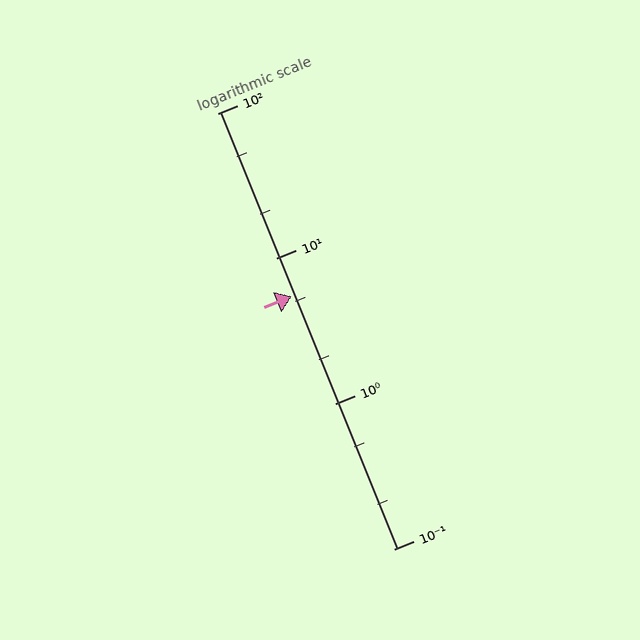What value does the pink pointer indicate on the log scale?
The pointer indicates approximately 5.5.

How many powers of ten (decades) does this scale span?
The scale spans 3 decades, from 0.1 to 100.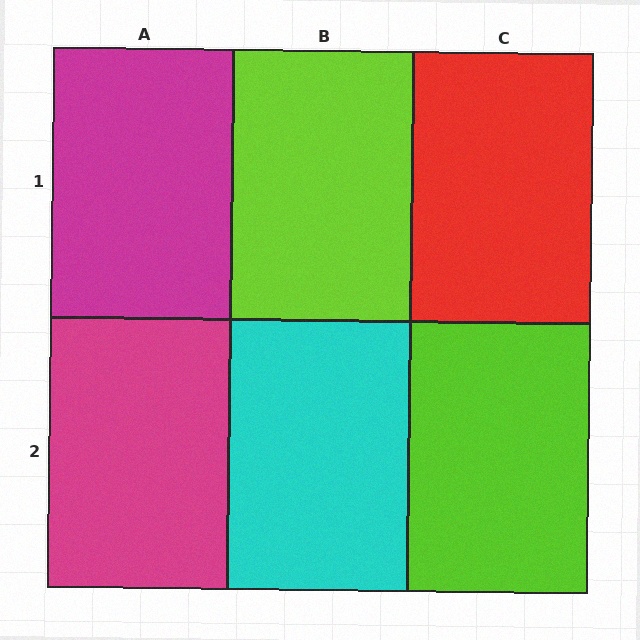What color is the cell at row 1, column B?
Lime.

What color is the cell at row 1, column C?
Red.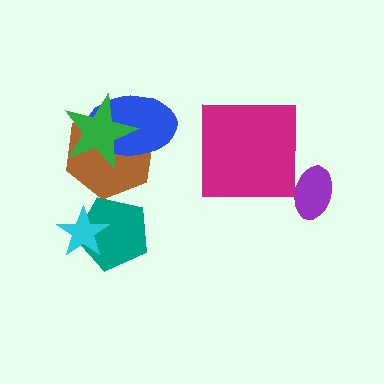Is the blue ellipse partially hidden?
Yes, it is partially covered by another shape.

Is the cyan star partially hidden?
No, no other shape covers it.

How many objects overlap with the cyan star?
1 object overlaps with the cyan star.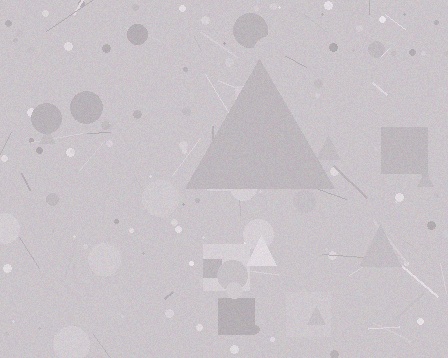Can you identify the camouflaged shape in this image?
The camouflaged shape is a triangle.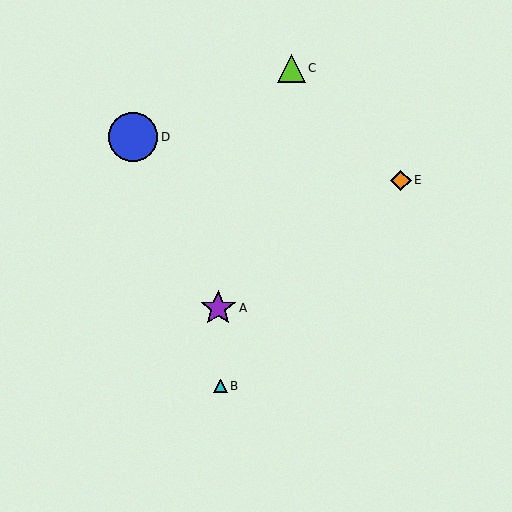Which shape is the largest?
The blue circle (labeled D) is the largest.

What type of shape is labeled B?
Shape B is a cyan triangle.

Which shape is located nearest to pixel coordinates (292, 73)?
The lime triangle (labeled C) at (291, 68) is nearest to that location.